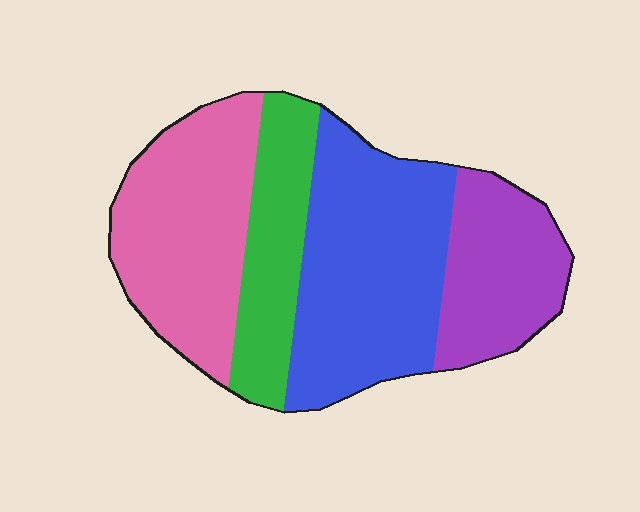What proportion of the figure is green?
Green covers 17% of the figure.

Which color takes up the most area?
Blue, at roughly 35%.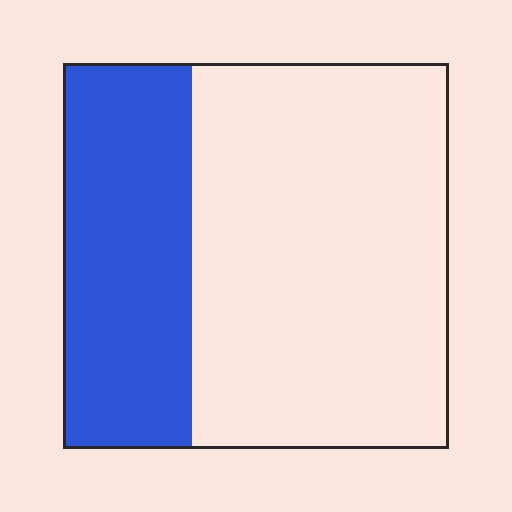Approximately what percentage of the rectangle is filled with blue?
Approximately 35%.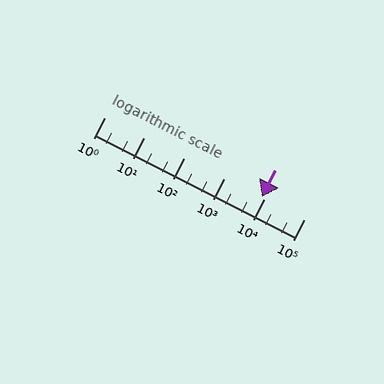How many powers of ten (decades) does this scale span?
The scale spans 5 decades, from 1 to 100000.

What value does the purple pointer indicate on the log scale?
The pointer indicates approximately 8700.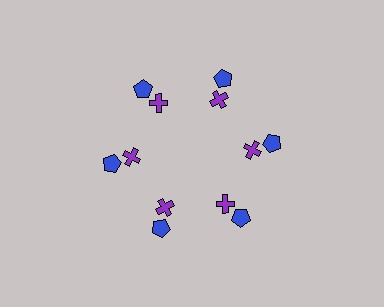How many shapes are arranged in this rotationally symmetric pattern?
There are 12 shapes, arranged in 6 groups of 2.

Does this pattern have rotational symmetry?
Yes, this pattern has 6-fold rotational symmetry. It looks the same after rotating 60 degrees around the center.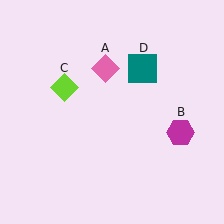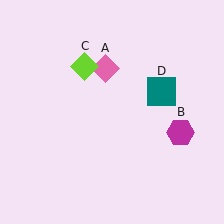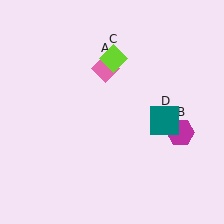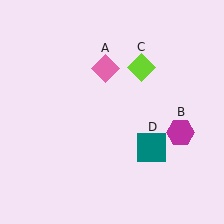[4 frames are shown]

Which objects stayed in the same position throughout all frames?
Pink diamond (object A) and magenta hexagon (object B) remained stationary.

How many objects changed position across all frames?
2 objects changed position: lime diamond (object C), teal square (object D).